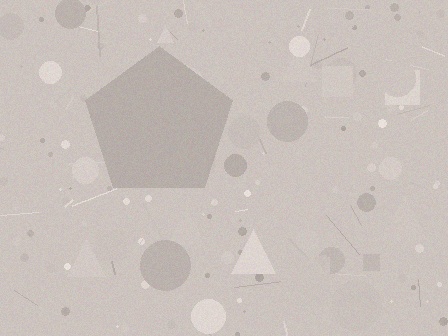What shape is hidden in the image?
A pentagon is hidden in the image.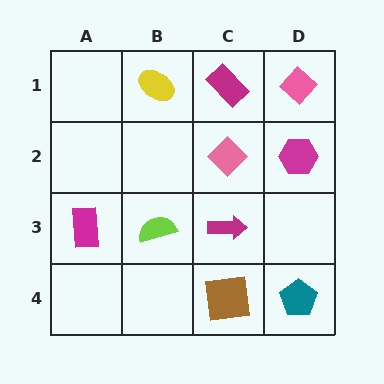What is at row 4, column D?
A teal pentagon.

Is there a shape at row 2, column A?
No, that cell is empty.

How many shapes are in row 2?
2 shapes.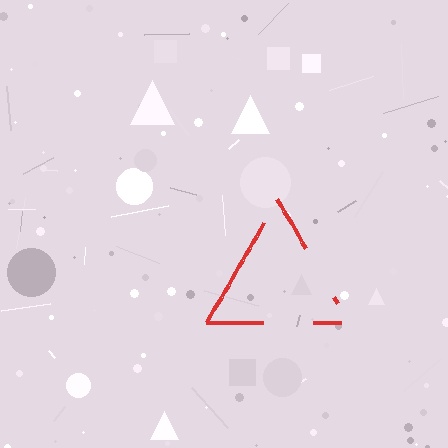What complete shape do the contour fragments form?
The contour fragments form a triangle.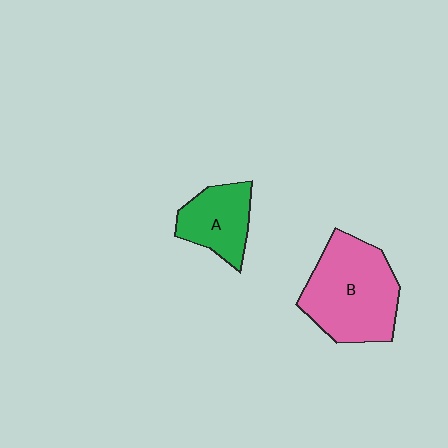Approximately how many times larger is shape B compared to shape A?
Approximately 1.9 times.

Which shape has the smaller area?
Shape A (green).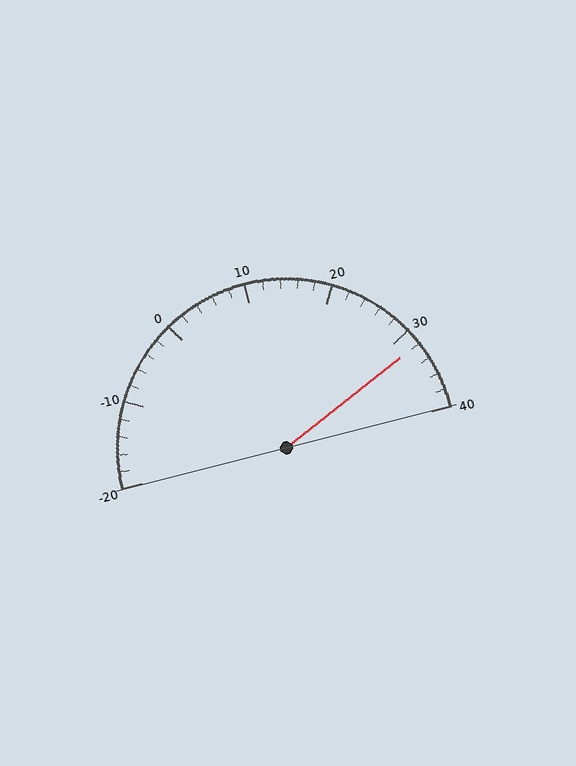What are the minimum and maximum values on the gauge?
The gauge ranges from -20 to 40.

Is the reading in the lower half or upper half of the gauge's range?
The reading is in the upper half of the range (-20 to 40).